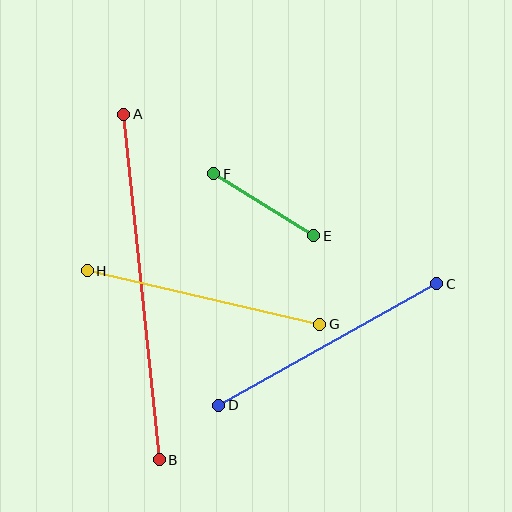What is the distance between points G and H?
The distance is approximately 239 pixels.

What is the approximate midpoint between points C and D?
The midpoint is at approximately (328, 344) pixels.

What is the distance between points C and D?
The distance is approximately 249 pixels.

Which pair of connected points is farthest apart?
Points A and B are farthest apart.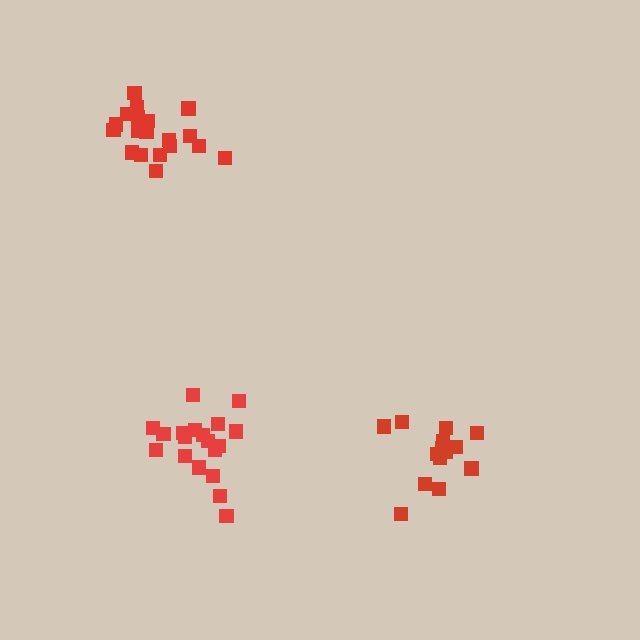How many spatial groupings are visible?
There are 3 spatial groupings.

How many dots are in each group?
Group 1: 15 dots, Group 2: 20 dots, Group 3: 19 dots (54 total).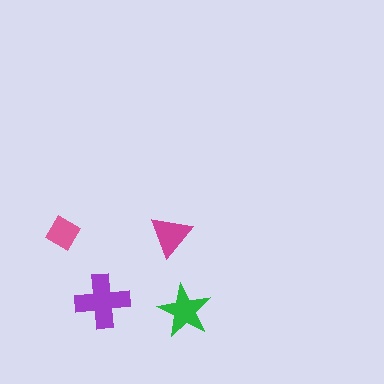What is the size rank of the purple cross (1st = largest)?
1st.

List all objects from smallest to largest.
The pink diamond, the magenta triangle, the green star, the purple cross.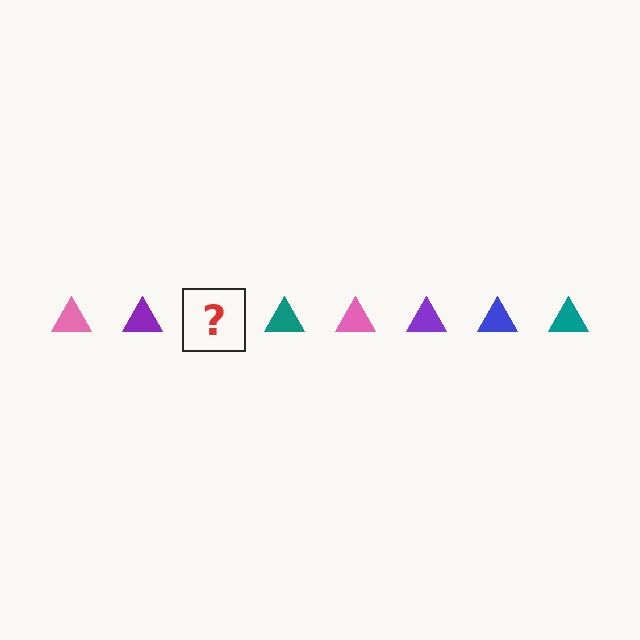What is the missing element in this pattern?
The missing element is a blue triangle.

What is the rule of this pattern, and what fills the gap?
The rule is that the pattern cycles through pink, purple, blue, teal triangles. The gap should be filled with a blue triangle.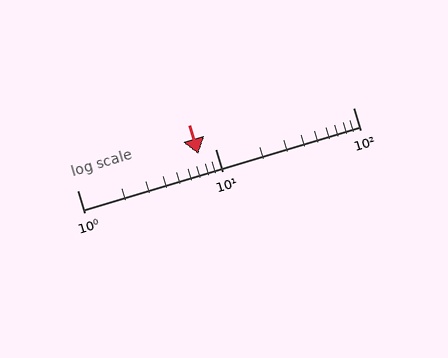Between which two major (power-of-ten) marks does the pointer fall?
The pointer is between 1 and 10.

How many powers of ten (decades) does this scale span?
The scale spans 2 decades, from 1 to 100.